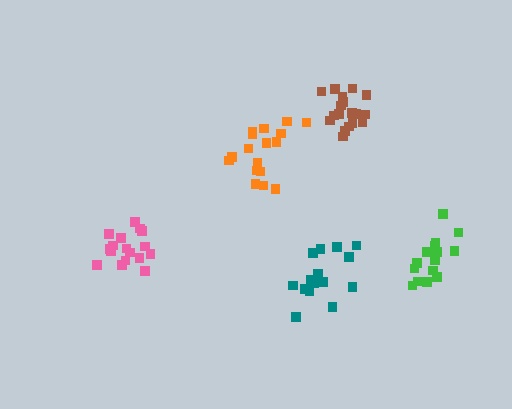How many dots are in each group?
Group 1: 17 dots, Group 2: 15 dots, Group 3: 16 dots, Group 4: 17 dots, Group 5: 19 dots (84 total).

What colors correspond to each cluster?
The clusters are colored: pink, teal, green, orange, brown.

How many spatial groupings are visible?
There are 5 spatial groupings.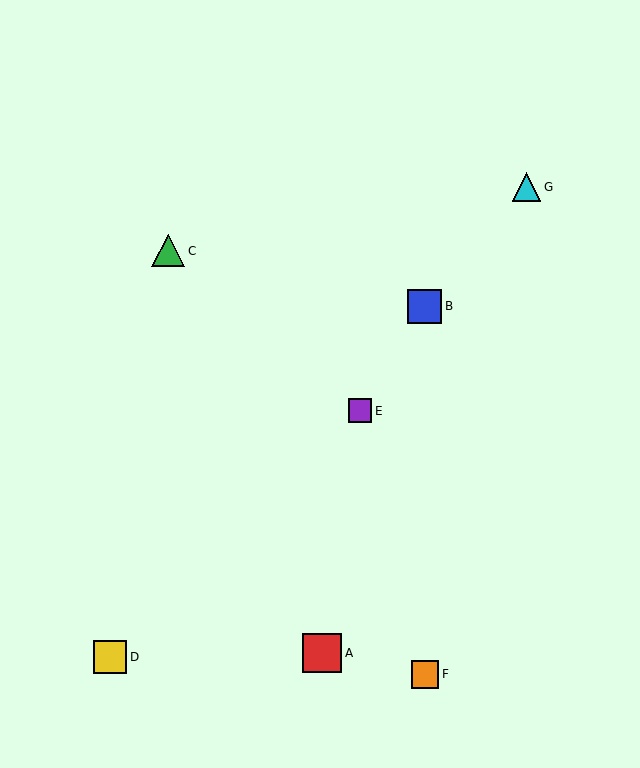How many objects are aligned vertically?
2 objects (B, F) are aligned vertically.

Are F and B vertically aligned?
Yes, both are at x≈425.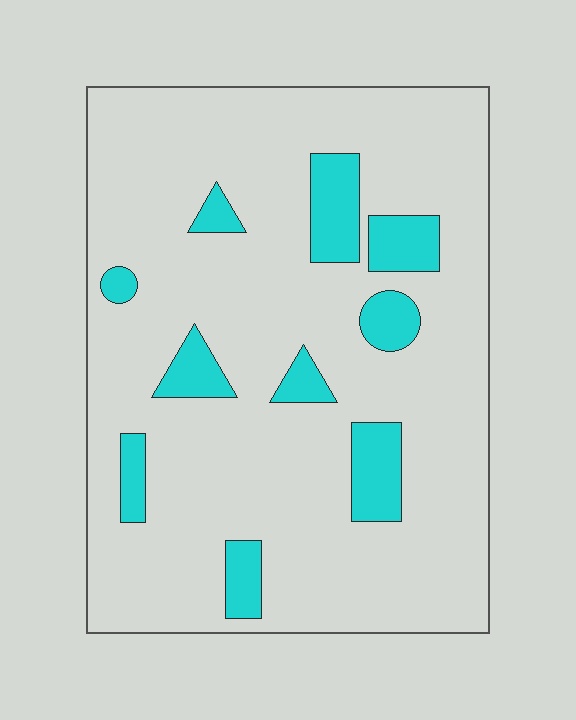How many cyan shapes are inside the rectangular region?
10.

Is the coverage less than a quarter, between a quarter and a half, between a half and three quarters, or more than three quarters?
Less than a quarter.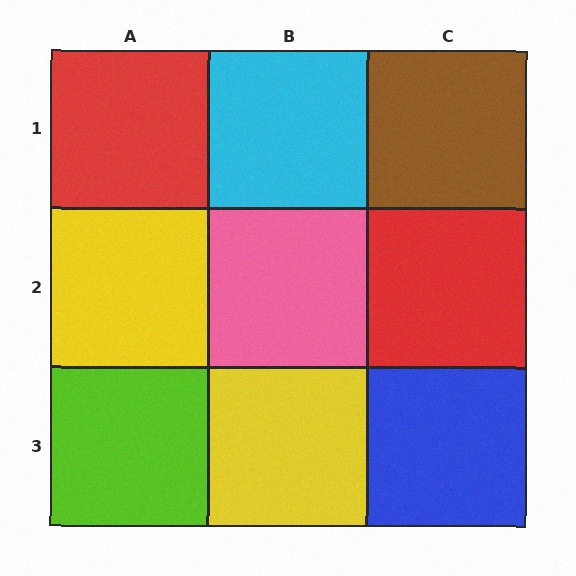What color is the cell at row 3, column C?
Blue.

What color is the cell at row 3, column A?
Lime.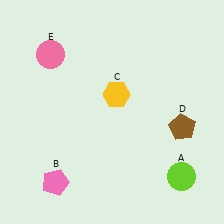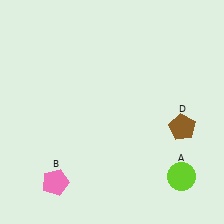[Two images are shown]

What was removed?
The yellow hexagon (C), the pink circle (E) were removed in Image 2.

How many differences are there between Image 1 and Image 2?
There are 2 differences between the two images.